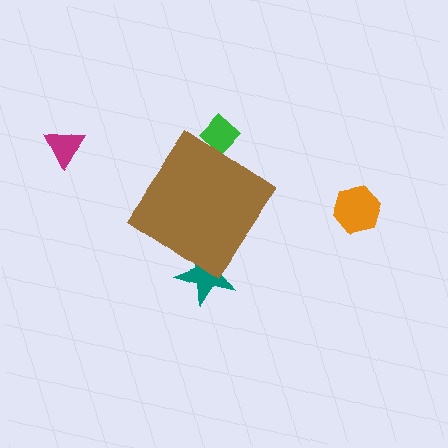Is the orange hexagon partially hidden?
No, the orange hexagon is fully visible.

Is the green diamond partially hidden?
Yes, the green diamond is partially hidden behind the brown diamond.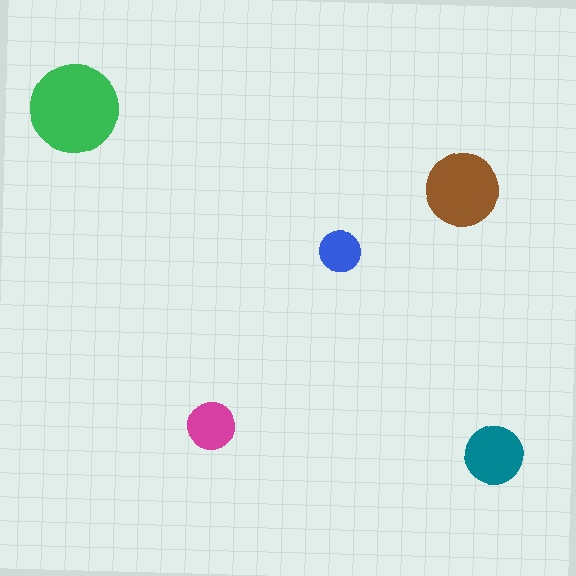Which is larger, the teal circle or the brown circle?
The brown one.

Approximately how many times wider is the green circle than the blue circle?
About 2 times wider.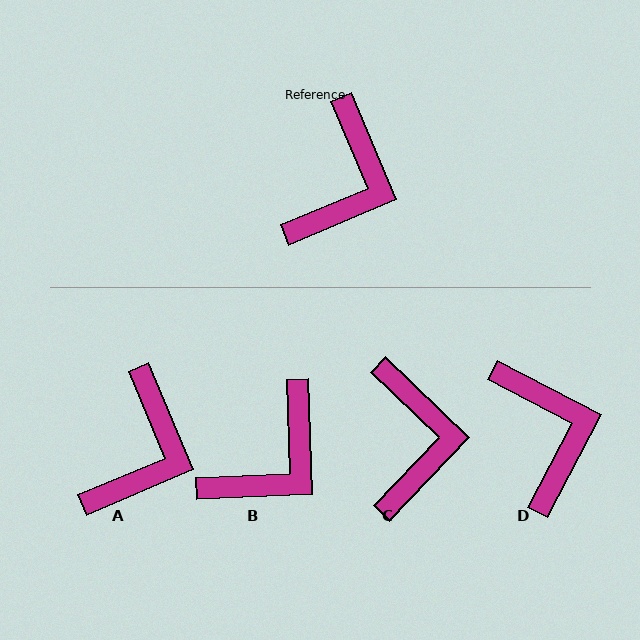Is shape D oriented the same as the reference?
No, it is off by about 39 degrees.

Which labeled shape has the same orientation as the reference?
A.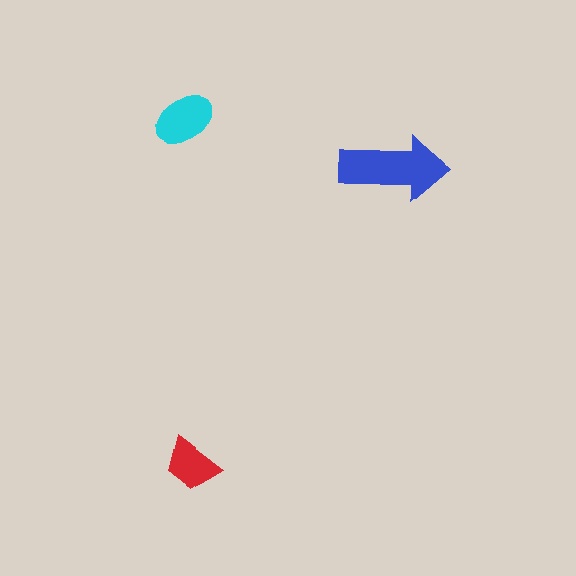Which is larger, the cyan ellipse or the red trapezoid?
The cyan ellipse.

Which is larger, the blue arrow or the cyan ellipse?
The blue arrow.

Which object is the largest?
The blue arrow.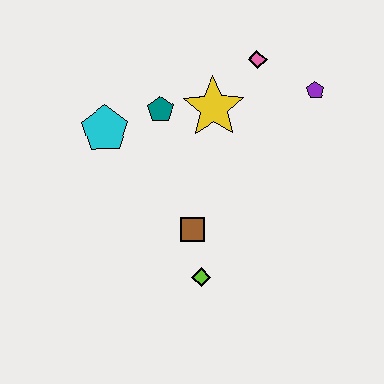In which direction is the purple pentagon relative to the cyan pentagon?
The purple pentagon is to the right of the cyan pentagon.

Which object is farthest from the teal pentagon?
The lime diamond is farthest from the teal pentagon.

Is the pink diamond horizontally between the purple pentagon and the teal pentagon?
Yes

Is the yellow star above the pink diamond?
No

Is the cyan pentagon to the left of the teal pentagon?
Yes